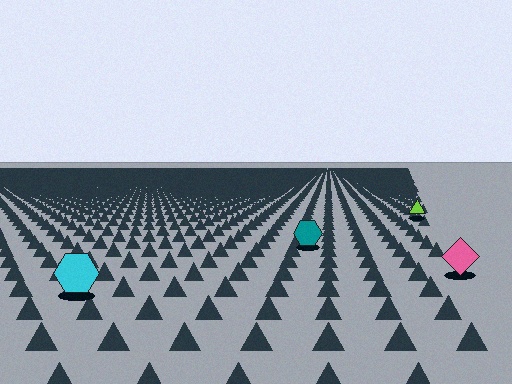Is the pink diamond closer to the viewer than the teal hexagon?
Yes. The pink diamond is closer — you can tell from the texture gradient: the ground texture is coarser near it.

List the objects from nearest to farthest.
From nearest to farthest: the cyan hexagon, the pink diamond, the teal hexagon, the lime triangle.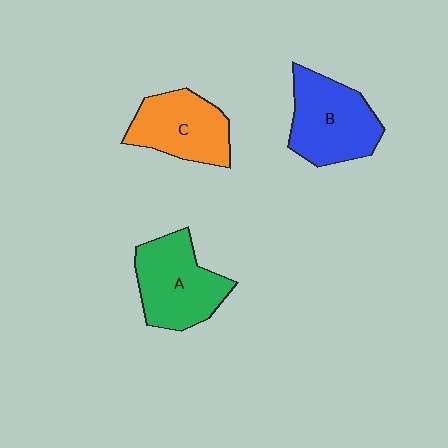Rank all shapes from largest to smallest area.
From largest to smallest: B (blue), A (green), C (orange).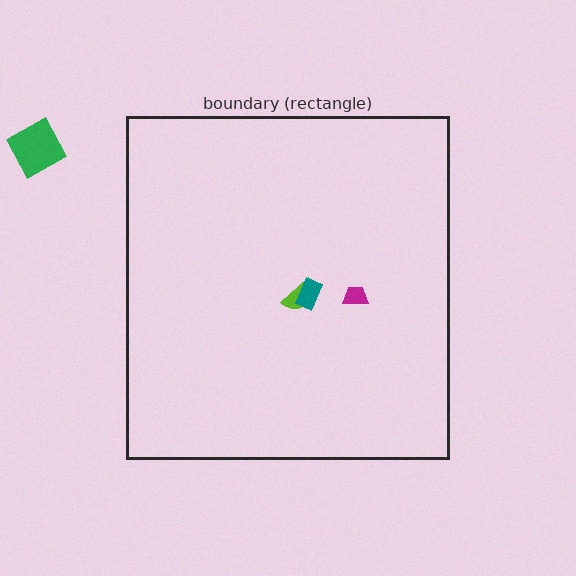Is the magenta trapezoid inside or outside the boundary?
Inside.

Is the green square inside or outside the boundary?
Outside.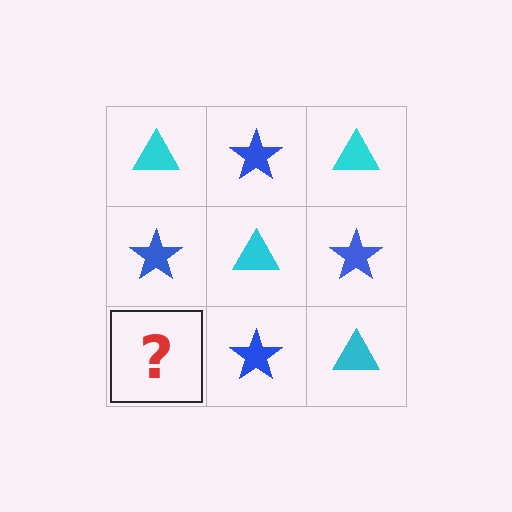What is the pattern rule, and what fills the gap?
The rule is that it alternates cyan triangle and blue star in a checkerboard pattern. The gap should be filled with a cyan triangle.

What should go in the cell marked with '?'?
The missing cell should contain a cyan triangle.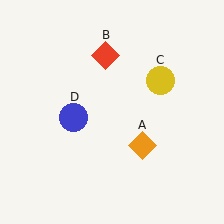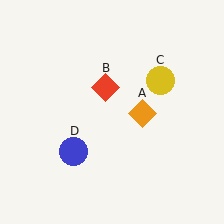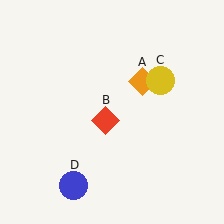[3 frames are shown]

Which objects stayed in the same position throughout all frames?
Yellow circle (object C) remained stationary.